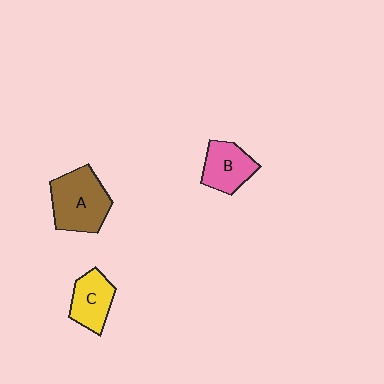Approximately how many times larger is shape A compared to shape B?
Approximately 1.5 times.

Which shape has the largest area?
Shape A (brown).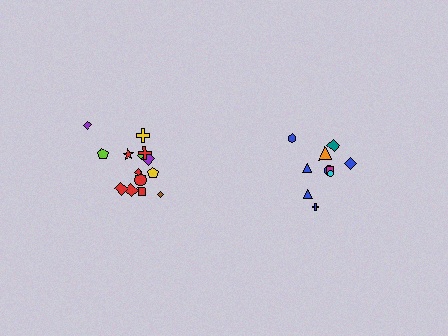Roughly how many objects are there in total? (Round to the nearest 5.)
Roughly 25 objects in total.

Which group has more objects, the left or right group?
The left group.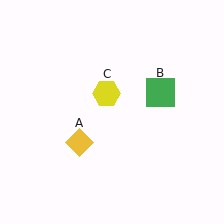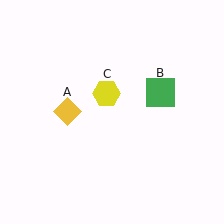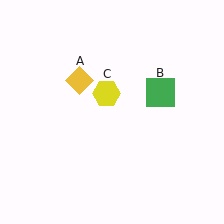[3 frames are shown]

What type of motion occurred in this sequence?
The yellow diamond (object A) rotated clockwise around the center of the scene.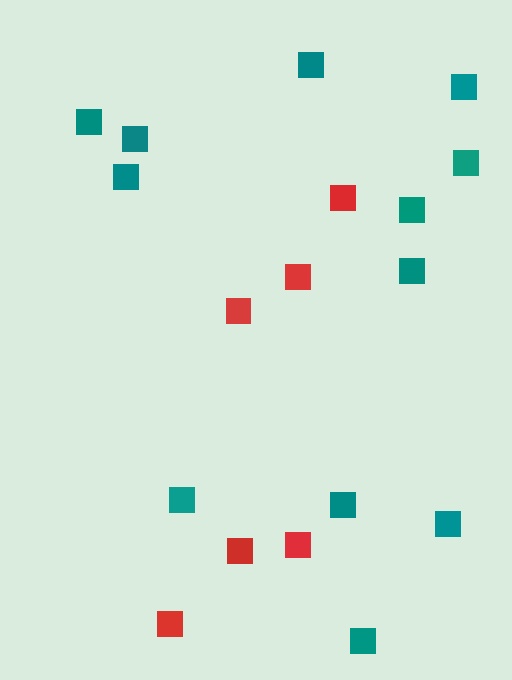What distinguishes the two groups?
There are 2 groups: one group of teal squares (12) and one group of red squares (6).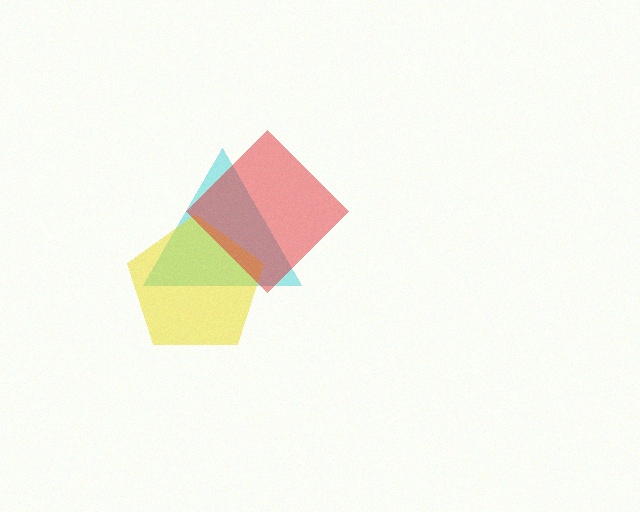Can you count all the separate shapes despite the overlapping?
Yes, there are 3 separate shapes.